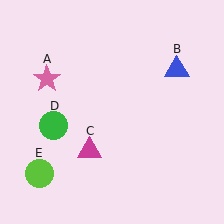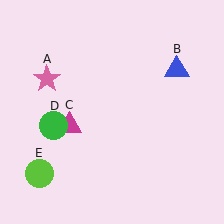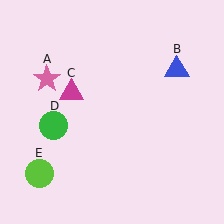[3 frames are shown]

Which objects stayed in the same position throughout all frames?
Pink star (object A) and blue triangle (object B) and green circle (object D) and lime circle (object E) remained stationary.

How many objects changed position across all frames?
1 object changed position: magenta triangle (object C).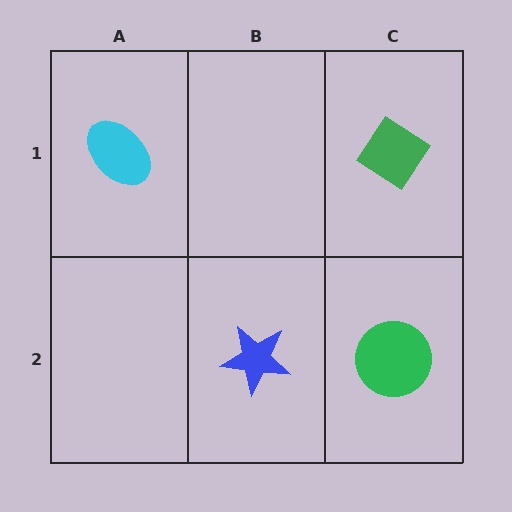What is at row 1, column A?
A cyan ellipse.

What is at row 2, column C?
A green circle.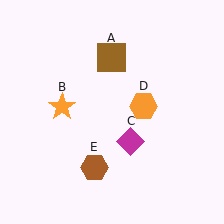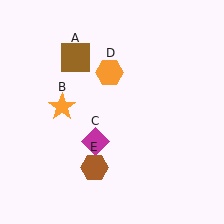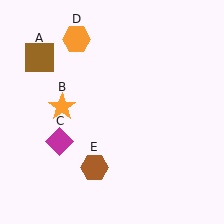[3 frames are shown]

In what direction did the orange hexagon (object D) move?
The orange hexagon (object D) moved up and to the left.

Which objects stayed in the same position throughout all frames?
Orange star (object B) and brown hexagon (object E) remained stationary.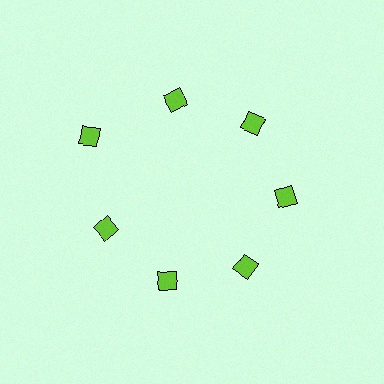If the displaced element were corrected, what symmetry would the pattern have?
It would have 7-fold rotational symmetry — the pattern would map onto itself every 51 degrees.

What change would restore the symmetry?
The symmetry would be restored by moving it inward, back onto the ring so that all 7 diamonds sit at equal angles and equal distance from the center.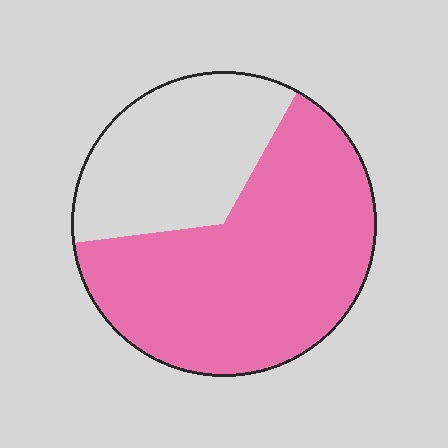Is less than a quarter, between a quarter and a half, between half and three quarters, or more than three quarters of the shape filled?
Between half and three quarters.